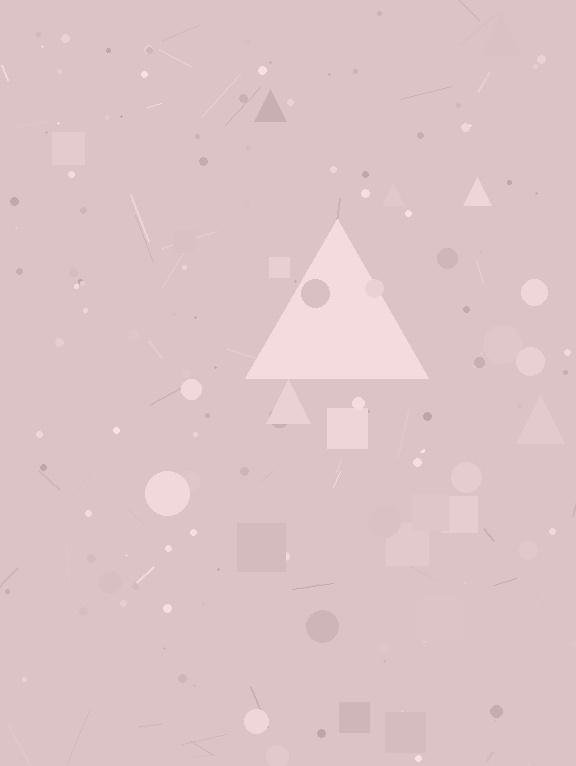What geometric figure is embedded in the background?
A triangle is embedded in the background.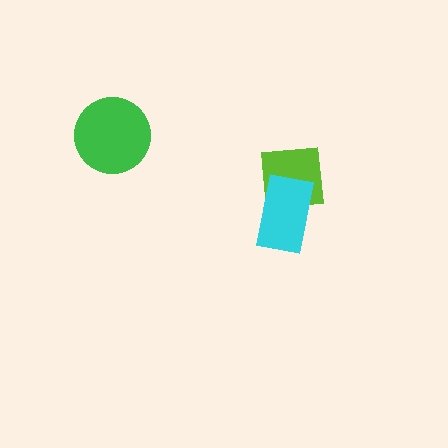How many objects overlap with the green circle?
0 objects overlap with the green circle.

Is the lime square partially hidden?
Yes, it is partially covered by another shape.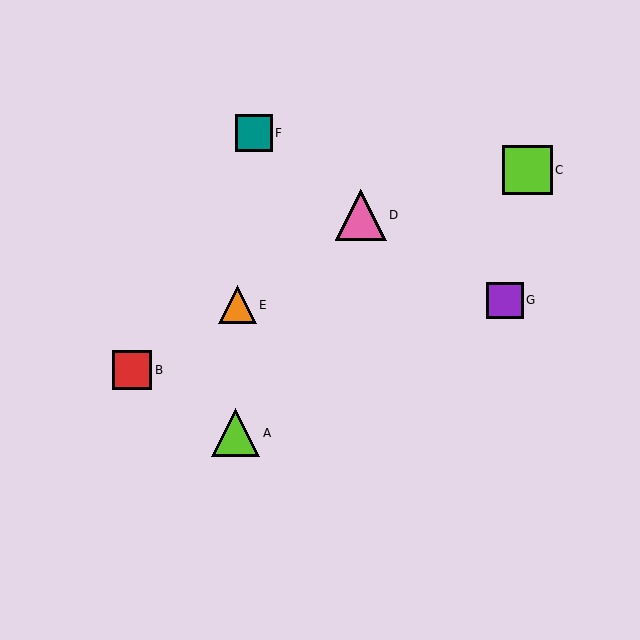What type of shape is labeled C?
Shape C is a lime square.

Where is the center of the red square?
The center of the red square is at (132, 370).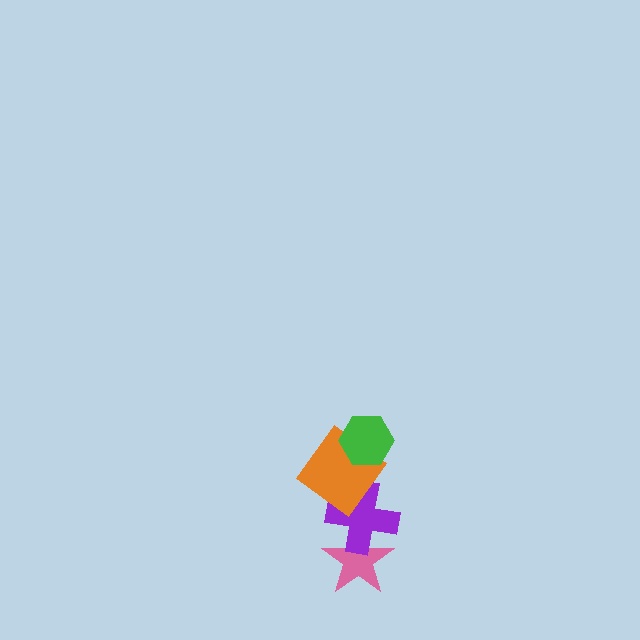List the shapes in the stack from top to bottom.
From top to bottom: the green hexagon, the orange diamond, the purple cross, the pink star.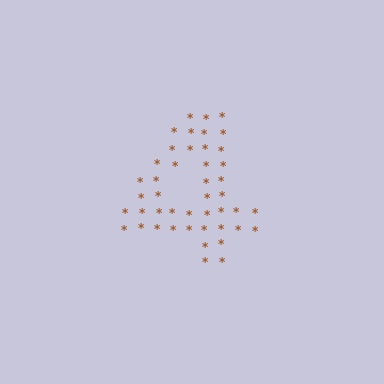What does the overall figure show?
The overall figure shows the digit 4.